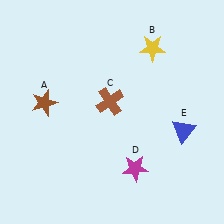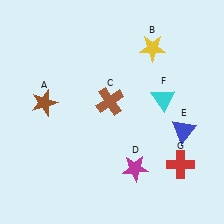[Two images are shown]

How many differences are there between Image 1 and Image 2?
There are 2 differences between the two images.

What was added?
A cyan triangle (F), a red cross (G) were added in Image 2.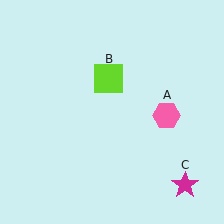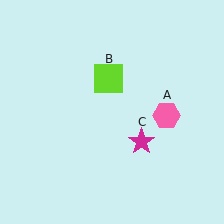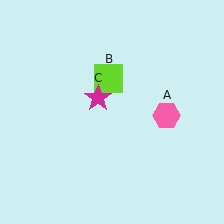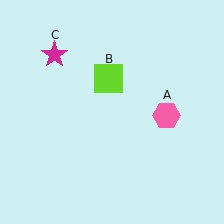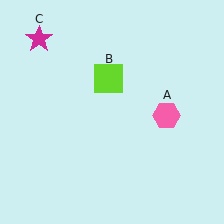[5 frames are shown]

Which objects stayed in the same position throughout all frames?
Pink hexagon (object A) and lime square (object B) remained stationary.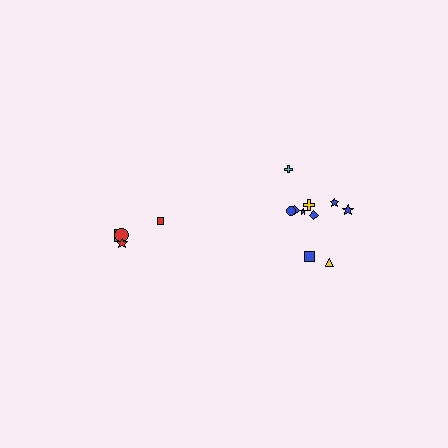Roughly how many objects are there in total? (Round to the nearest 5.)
Roughly 15 objects in total.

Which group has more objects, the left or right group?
The right group.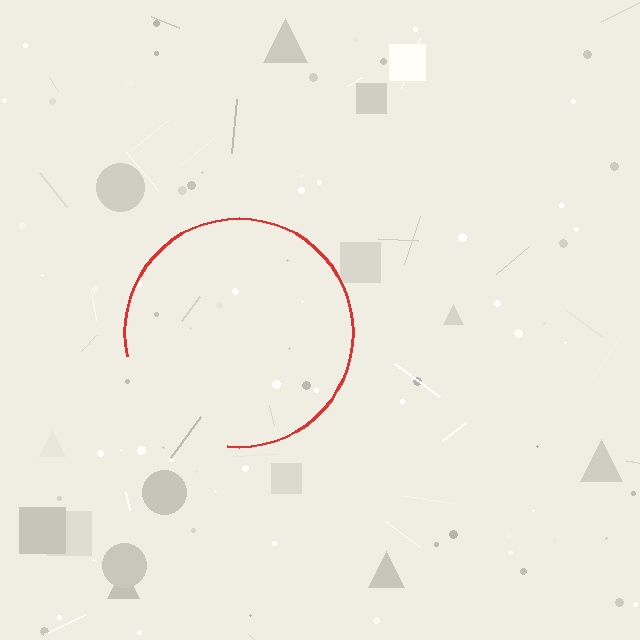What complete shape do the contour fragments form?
The contour fragments form a circle.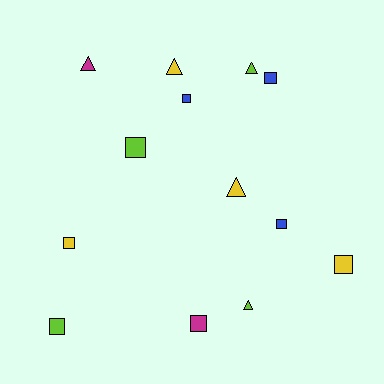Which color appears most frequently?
Lime, with 4 objects.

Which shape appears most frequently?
Square, with 8 objects.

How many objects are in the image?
There are 13 objects.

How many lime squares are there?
There are 2 lime squares.